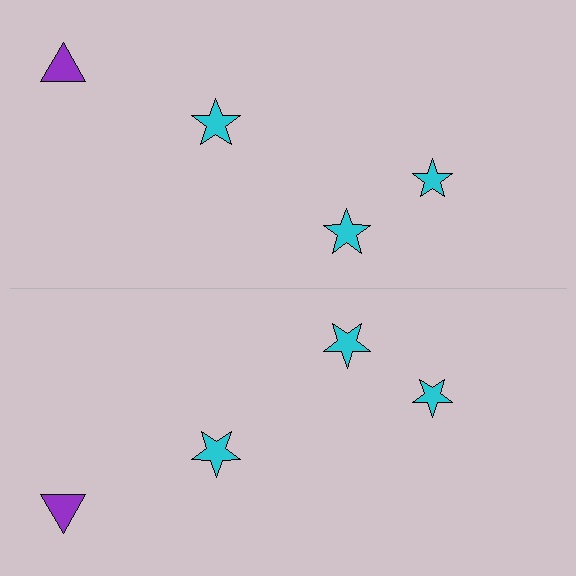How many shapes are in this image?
There are 8 shapes in this image.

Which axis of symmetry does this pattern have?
The pattern has a horizontal axis of symmetry running through the center of the image.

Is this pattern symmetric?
Yes, this pattern has bilateral (reflection) symmetry.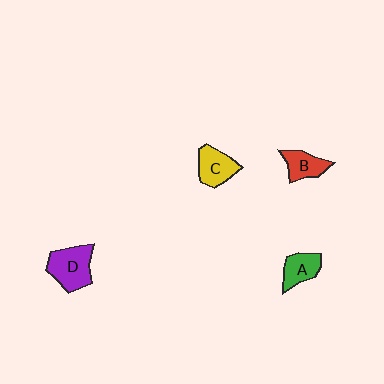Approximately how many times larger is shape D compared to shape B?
Approximately 1.6 times.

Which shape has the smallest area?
Shape B (red).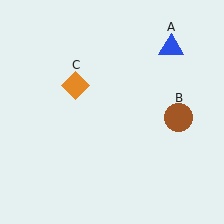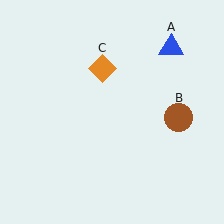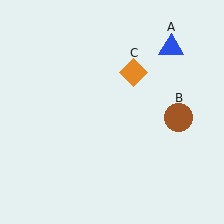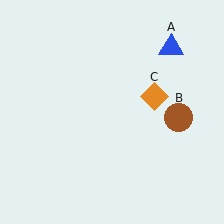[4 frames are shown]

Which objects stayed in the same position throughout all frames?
Blue triangle (object A) and brown circle (object B) remained stationary.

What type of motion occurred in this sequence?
The orange diamond (object C) rotated clockwise around the center of the scene.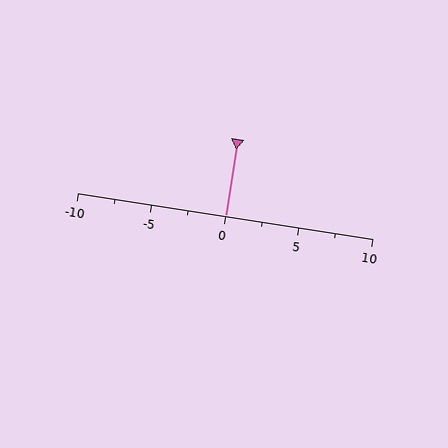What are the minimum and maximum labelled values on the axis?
The axis runs from -10 to 10.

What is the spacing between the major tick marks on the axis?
The major ticks are spaced 5 apart.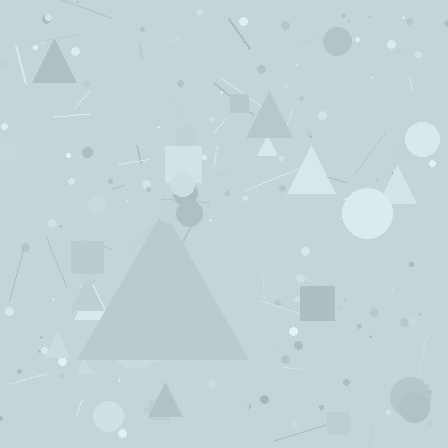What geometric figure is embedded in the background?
A triangle is embedded in the background.